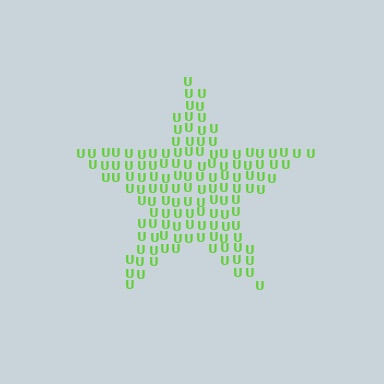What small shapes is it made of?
It is made of small letter U's.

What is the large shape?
The large shape is a star.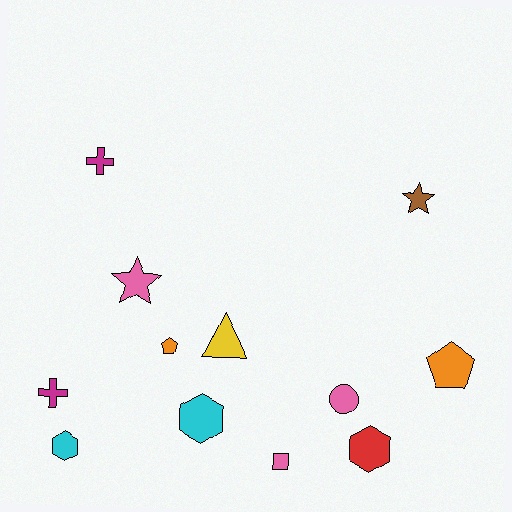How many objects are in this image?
There are 12 objects.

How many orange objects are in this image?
There are 2 orange objects.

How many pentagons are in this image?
There are 2 pentagons.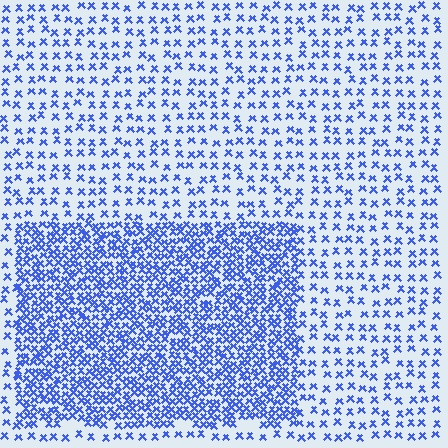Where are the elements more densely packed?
The elements are more densely packed inside the rectangle boundary.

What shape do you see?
I see a rectangle.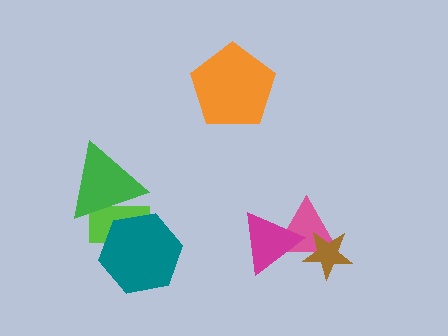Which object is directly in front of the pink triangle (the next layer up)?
The brown star is directly in front of the pink triangle.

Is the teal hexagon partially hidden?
Yes, it is partially covered by another shape.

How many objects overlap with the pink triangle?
2 objects overlap with the pink triangle.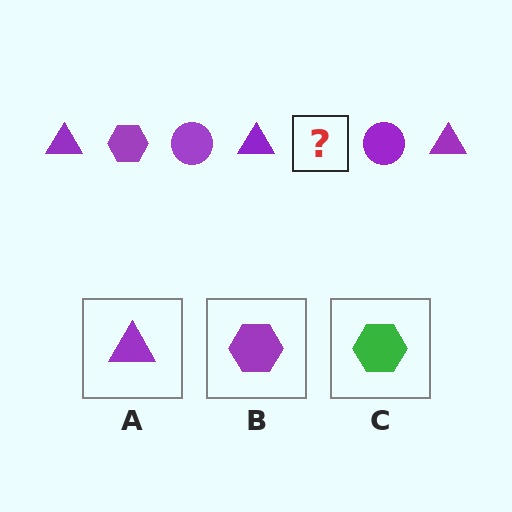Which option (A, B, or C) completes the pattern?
B.